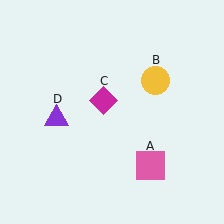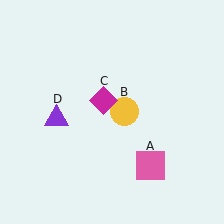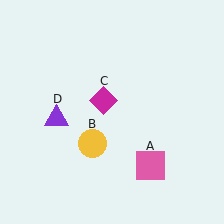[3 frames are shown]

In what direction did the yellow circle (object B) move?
The yellow circle (object B) moved down and to the left.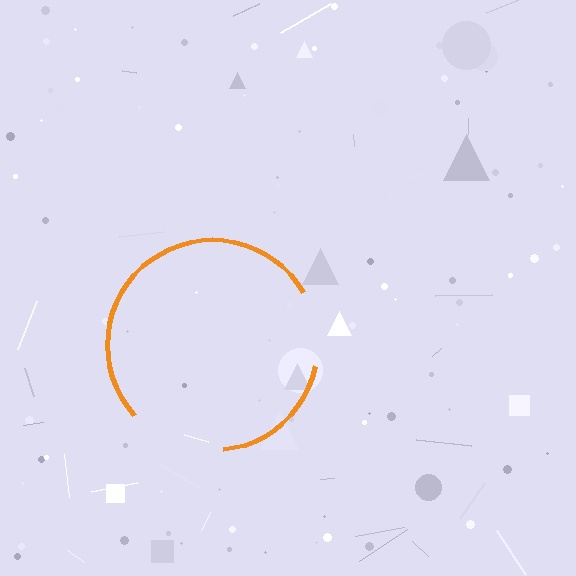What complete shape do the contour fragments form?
The contour fragments form a circle.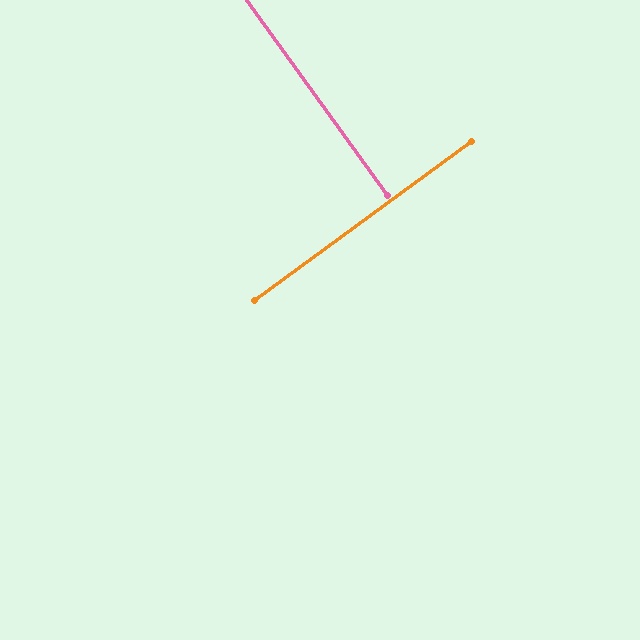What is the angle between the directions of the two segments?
Approximately 89 degrees.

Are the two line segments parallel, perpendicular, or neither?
Perpendicular — they meet at approximately 89°.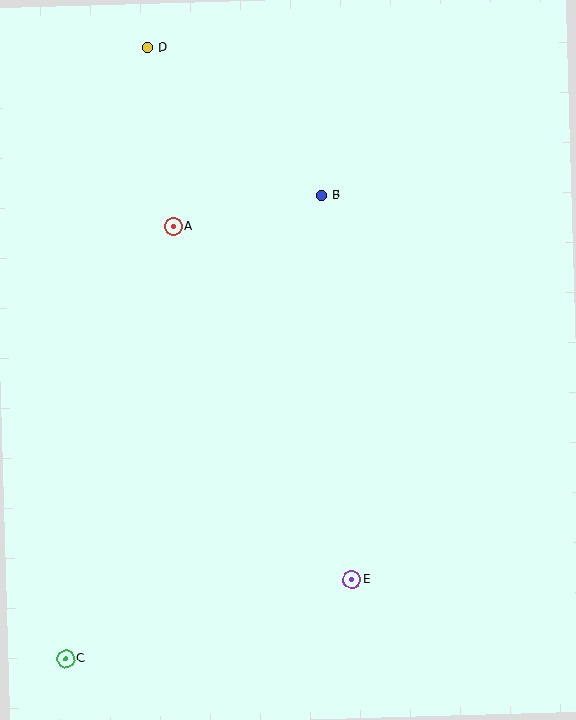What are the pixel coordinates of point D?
Point D is at (147, 48).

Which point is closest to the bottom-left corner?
Point C is closest to the bottom-left corner.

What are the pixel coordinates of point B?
Point B is at (322, 195).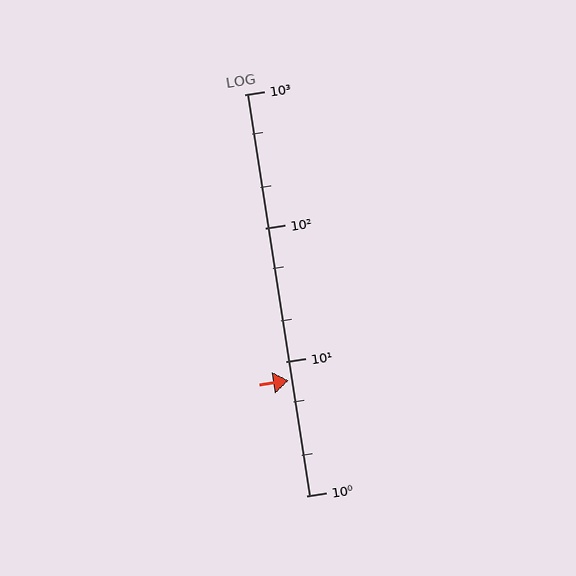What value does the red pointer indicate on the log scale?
The pointer indicates approximately 7.2.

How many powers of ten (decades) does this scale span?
The scale spans 3 decades, from 1 to 1000.